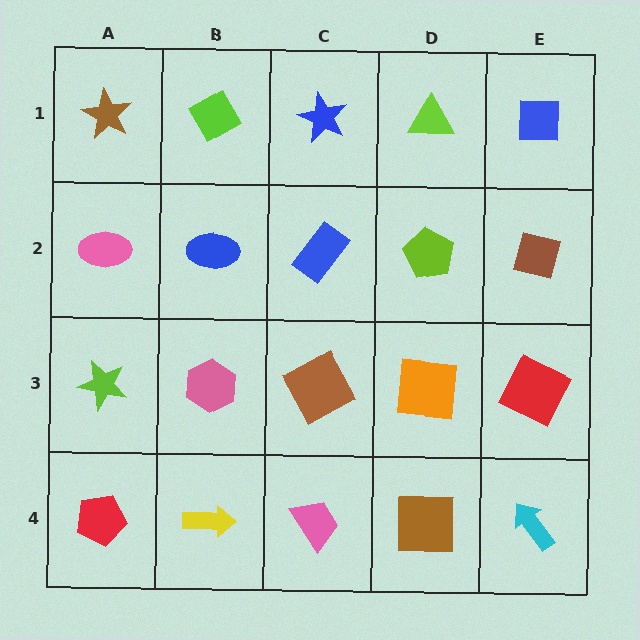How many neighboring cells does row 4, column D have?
3.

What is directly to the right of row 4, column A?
A yellow arrow.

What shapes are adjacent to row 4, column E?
A red square (row 3, column E), a brown square (row 4, column D).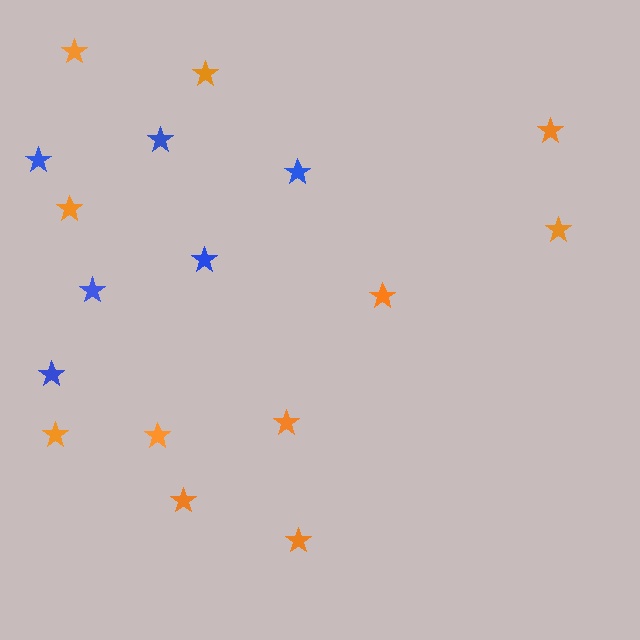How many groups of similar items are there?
There are 2 groups: one group of orange stars (11) and one group of blue stars (6).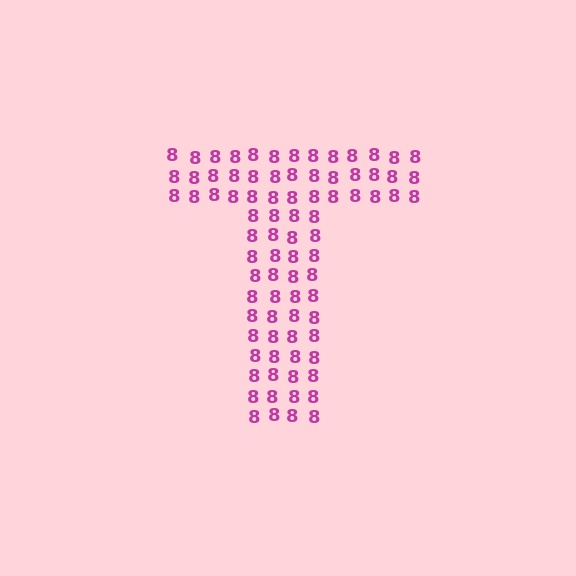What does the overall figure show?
The overall figure shows the letter T.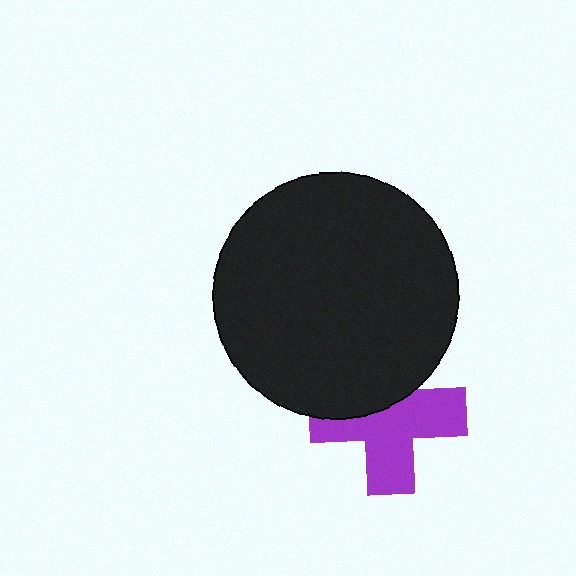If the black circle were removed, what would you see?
You would see the complete purple cross.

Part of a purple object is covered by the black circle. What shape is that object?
It is a cross.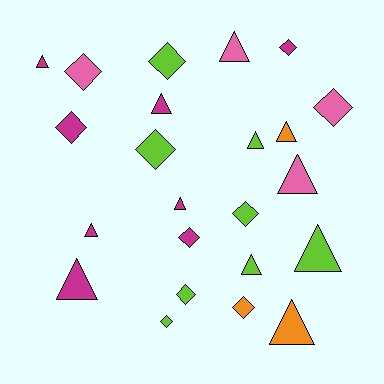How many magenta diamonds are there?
There are 3 magenta diamonds.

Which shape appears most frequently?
Triangle, with 12 objects.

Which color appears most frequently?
Lime, with 8 objects.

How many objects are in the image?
There are 23 objects.